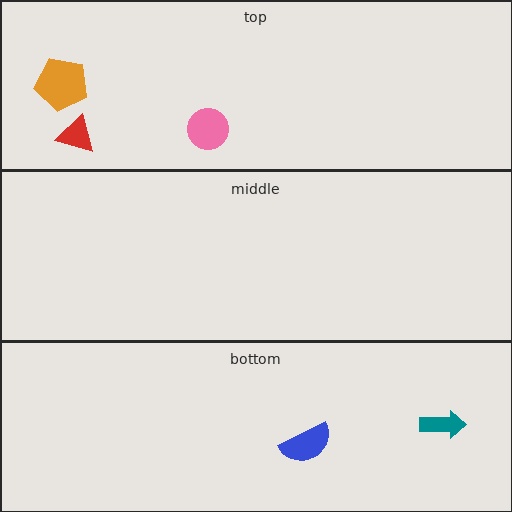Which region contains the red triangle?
The top region.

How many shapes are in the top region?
3.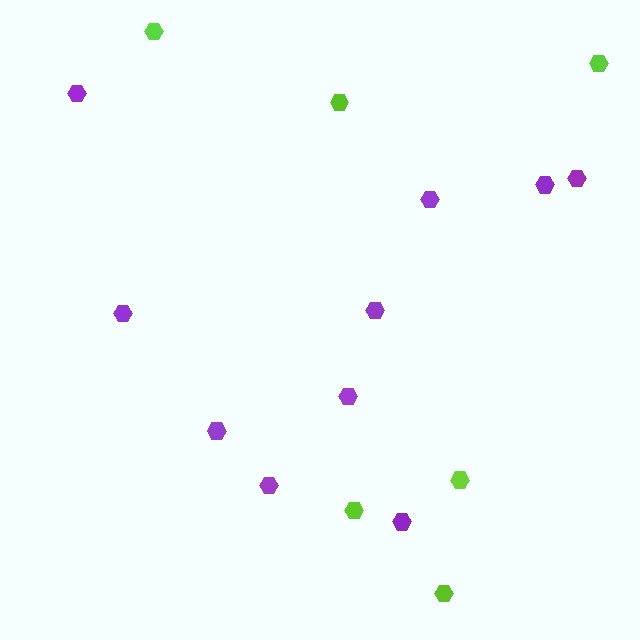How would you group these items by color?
There are 2 groups: one group of purple hexagons (10) and one group of lime hexagons (6).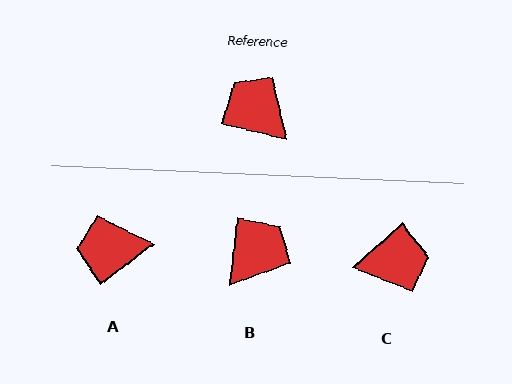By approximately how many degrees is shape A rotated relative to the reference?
Approximately 51 degrees counter-clockwise.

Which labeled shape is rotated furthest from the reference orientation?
C, about 124 degrees away.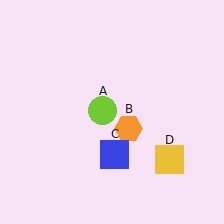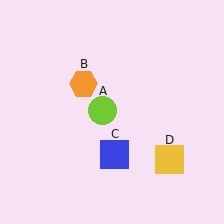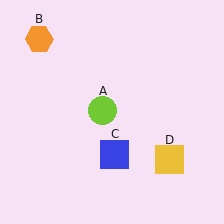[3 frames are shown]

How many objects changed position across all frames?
1 object changed position: orange hexagon (object B).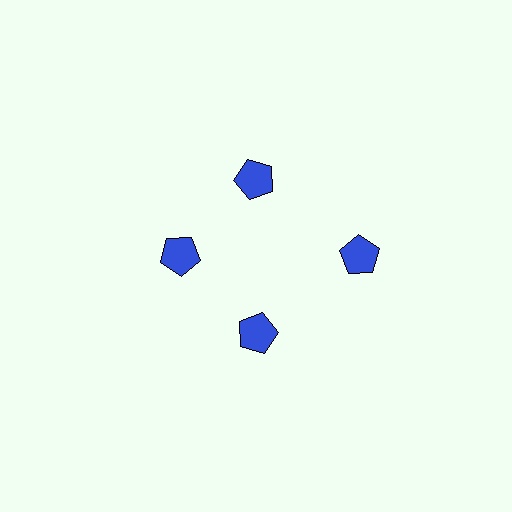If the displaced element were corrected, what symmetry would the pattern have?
It would have 4-fold rotational symmetry — the pattern would map onto itself every 90 degrees.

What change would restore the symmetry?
The symmetry would be restored by moving it inward, back onto the ring so that all 4 pentagons sit at equal angles and equal distance from the center.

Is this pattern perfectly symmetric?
No. The 4 blue pentagons are arranged in a ring, but one element near the 3 o'clock position is pushed outward from the center, breaking the 4-fold rotational symmetry.